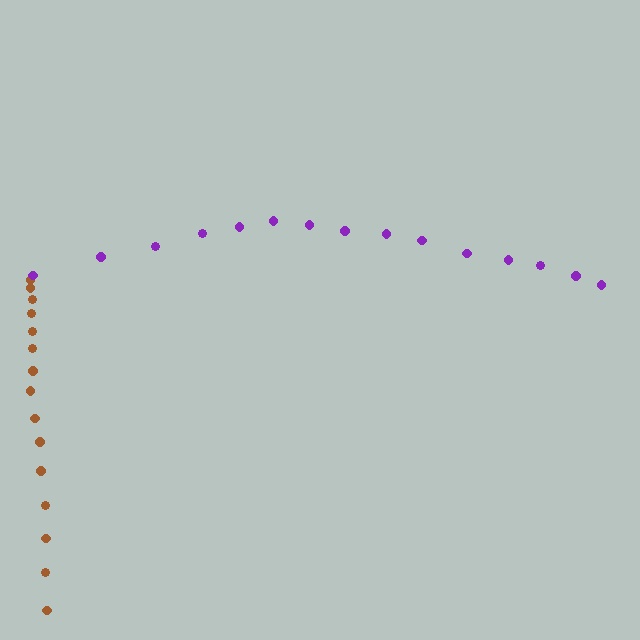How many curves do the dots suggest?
There are 2 distinct paths.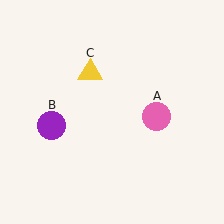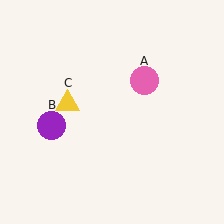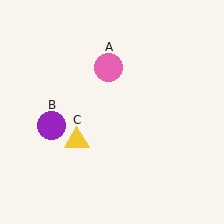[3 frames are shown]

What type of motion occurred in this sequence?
The pink circle (object A), yellow triangle (object C) rotated counterclockwise around the center of the scene.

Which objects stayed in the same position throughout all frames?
Purple circle (object B) remained stationary.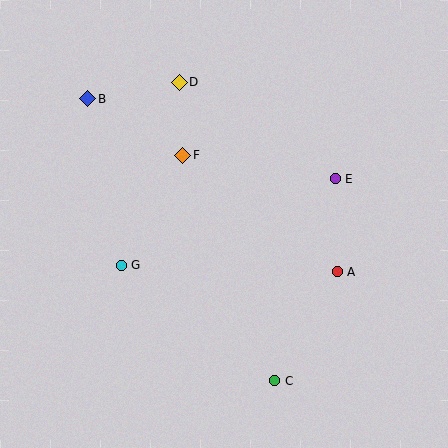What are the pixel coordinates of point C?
Point C is at (275, 381).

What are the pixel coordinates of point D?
Point D is at (179, 82).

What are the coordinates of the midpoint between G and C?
The midpoint between G and C is at (198, 323).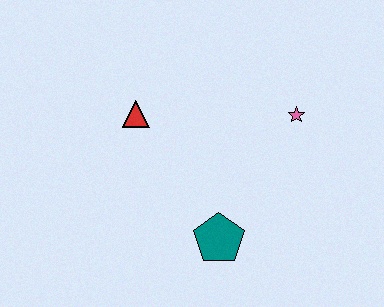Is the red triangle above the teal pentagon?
Yes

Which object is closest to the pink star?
The teal pentagon is closest to the pink star.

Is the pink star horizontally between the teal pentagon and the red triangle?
No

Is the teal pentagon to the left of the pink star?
Yes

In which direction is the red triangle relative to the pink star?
The red triangle is to the left of the pink star.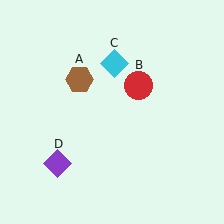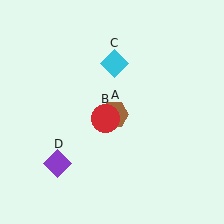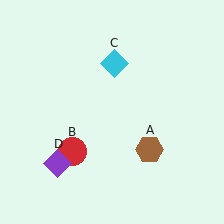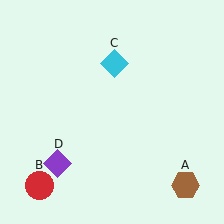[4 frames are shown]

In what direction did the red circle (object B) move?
The red circle (object B) moved down and to the left.